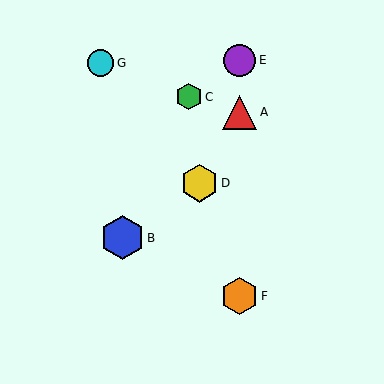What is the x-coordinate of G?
Object G is at x≈101.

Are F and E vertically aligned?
Yes, both are at x≈240.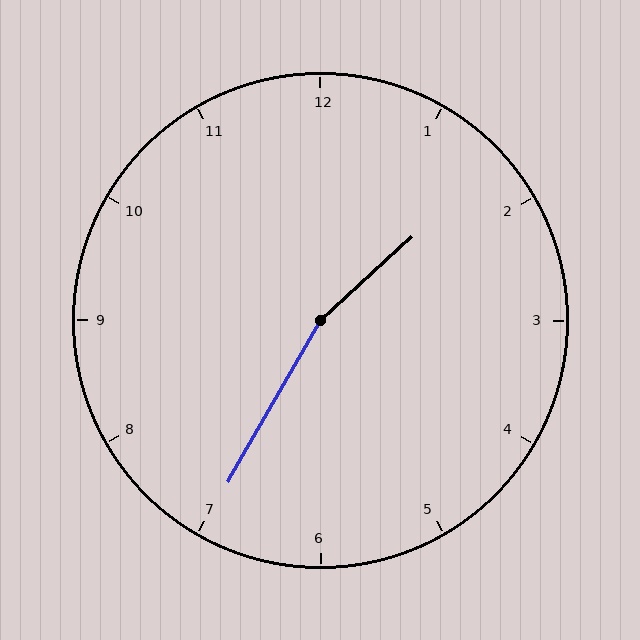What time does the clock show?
1:35.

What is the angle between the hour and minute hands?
Approximately 162 degrees.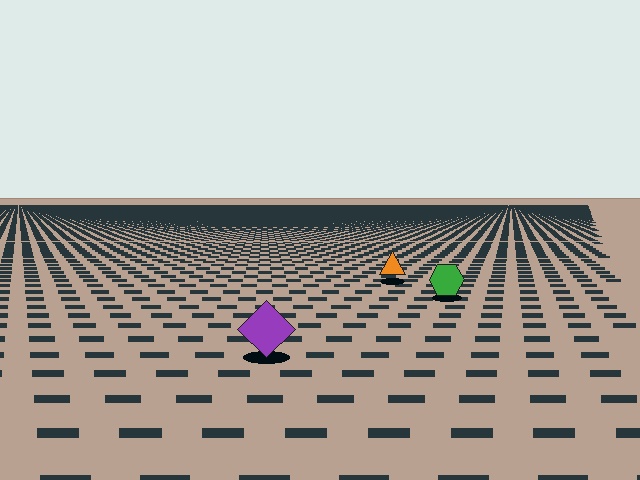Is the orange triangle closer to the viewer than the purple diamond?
No. The purple diamond is closer — you can tell from the texture gradient: the ground texture is coarser near it.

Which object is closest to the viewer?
The purple diamond is closest. The texture marks near it are larger and more spread out.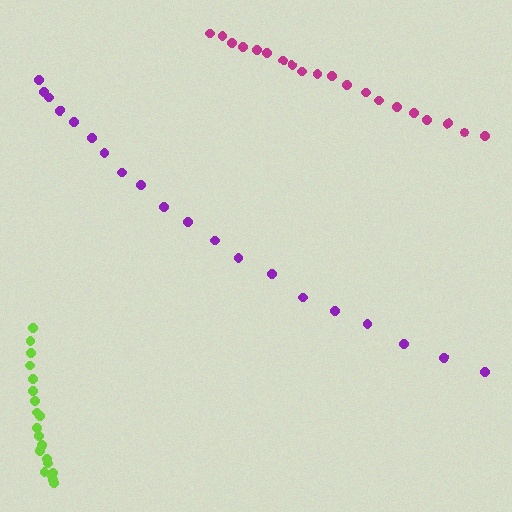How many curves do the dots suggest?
There are 3 distinct paths.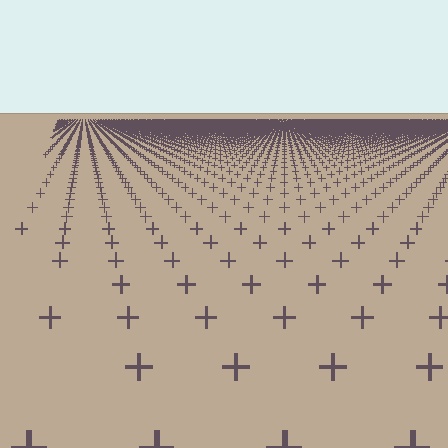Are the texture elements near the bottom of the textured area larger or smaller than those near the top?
Larger. Near the bottom, elements are closer to the viewer and appear at a bigger on-screen size.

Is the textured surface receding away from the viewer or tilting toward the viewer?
The surface is receding away from the viewer. Texture elements get smaller and denser toward the top.